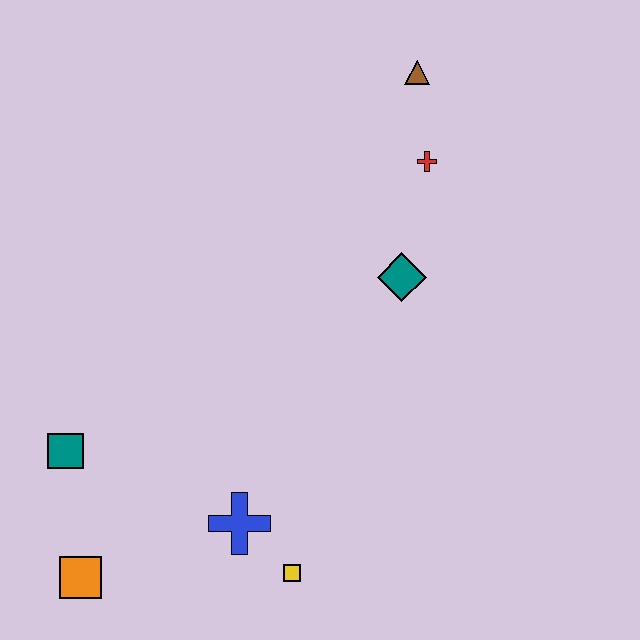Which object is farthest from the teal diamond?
The orange square is farthest from the teal diamond.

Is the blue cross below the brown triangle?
Yes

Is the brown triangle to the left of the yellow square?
No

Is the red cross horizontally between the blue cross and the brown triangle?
No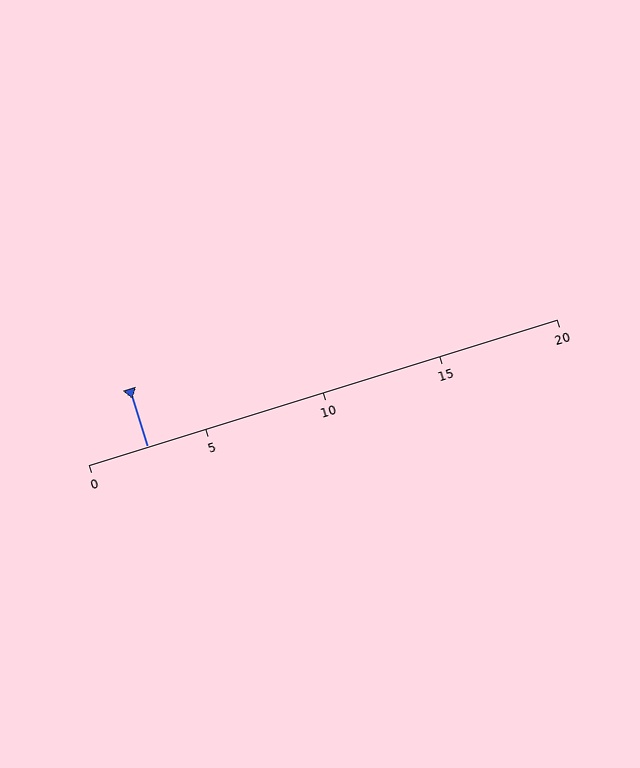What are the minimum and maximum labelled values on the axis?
The axis runs from 0 to 20.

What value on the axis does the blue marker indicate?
The marker indicates approximately 2.5.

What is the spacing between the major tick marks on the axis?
The major ticks are spaced 5 apart.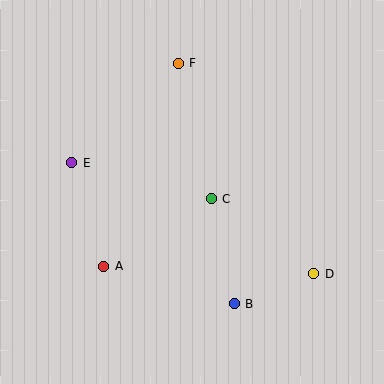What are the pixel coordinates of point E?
Point E is at (72, 163).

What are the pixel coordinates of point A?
Point A is at (104, 266).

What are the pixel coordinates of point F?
Point F is at (178, 63).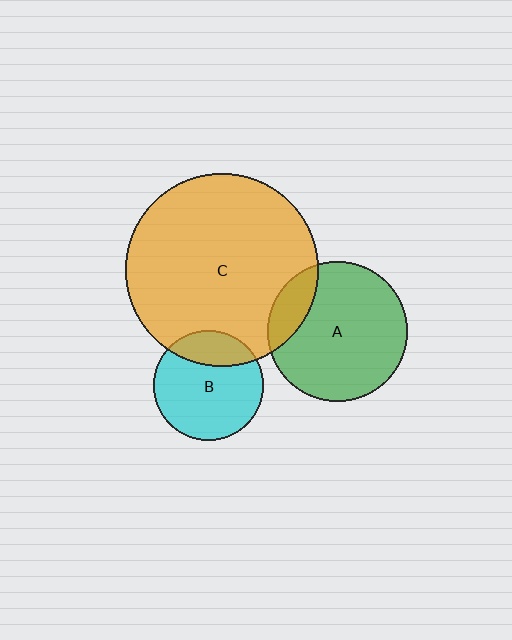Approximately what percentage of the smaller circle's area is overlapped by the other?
Approximately 15%.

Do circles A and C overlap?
Yes.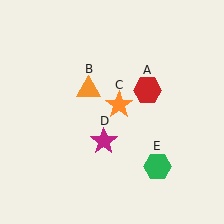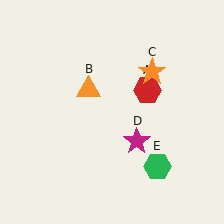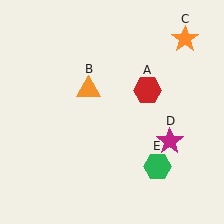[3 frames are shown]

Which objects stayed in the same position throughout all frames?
Red hexagon (object A) and orange triangle (object B) and green hexagon (object E) remained stationary.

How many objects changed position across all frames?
2 objects changed position: orange star (object C), magenta star (object D).